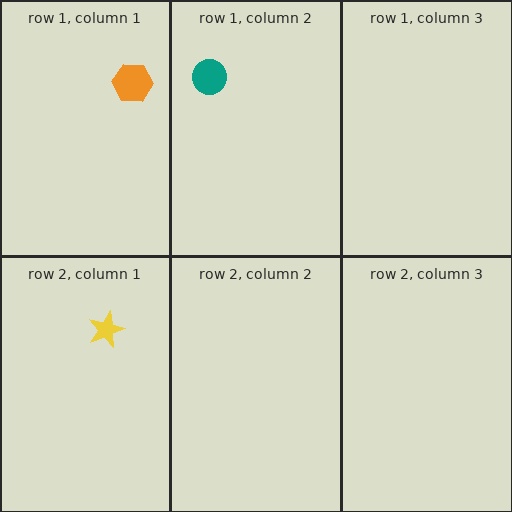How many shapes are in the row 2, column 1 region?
1.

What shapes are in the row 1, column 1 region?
The orange hexagon.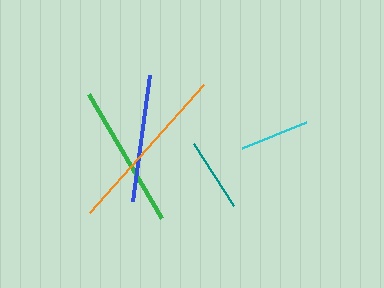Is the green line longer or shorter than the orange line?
The orange line is longer than the green line.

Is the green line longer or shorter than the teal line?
The green line is longer than the teal line.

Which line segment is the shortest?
The cyan line is the shortest at approximately 69 pixels.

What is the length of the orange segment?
The orange segment is approximately 171 pixels long.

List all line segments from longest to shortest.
From longest to shortest: orange, green, blue, teal, cyan.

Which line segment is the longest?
The orange line is the longest at approximately 171 pixels.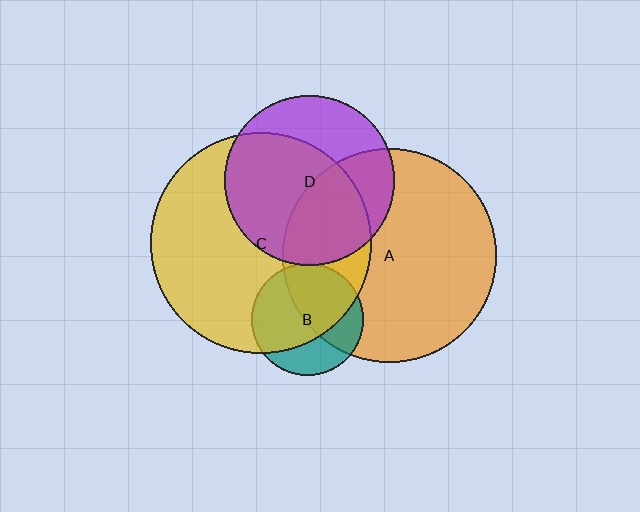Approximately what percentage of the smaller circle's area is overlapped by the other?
Approximately 30%.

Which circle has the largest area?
Circle C (yellow).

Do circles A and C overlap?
Yes.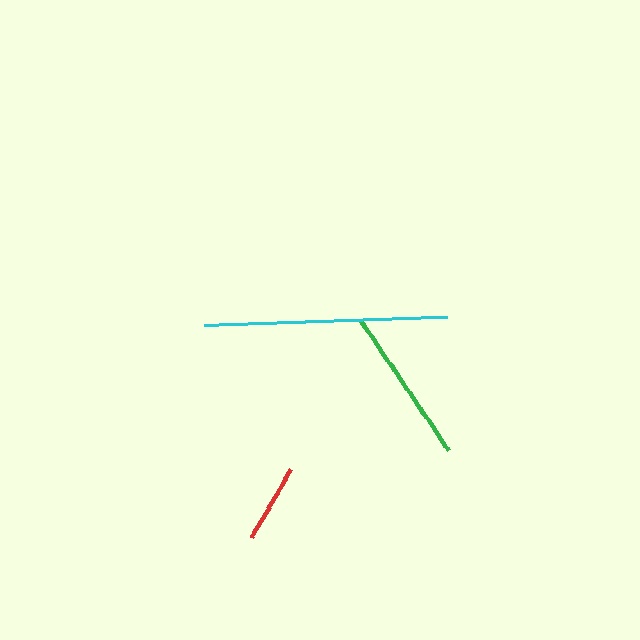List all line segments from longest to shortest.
From longest to shortest: cyan, green, red.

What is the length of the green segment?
The green segment is approximately 156 pixels long.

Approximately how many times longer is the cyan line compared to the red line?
The cyan line is approximately 3.1 times the length of the red line.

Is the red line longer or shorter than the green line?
The green line is longer than the red line.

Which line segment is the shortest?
The red line is the shortest at approximately 79 pixels.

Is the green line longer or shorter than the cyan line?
The cyan line is longer than the green line.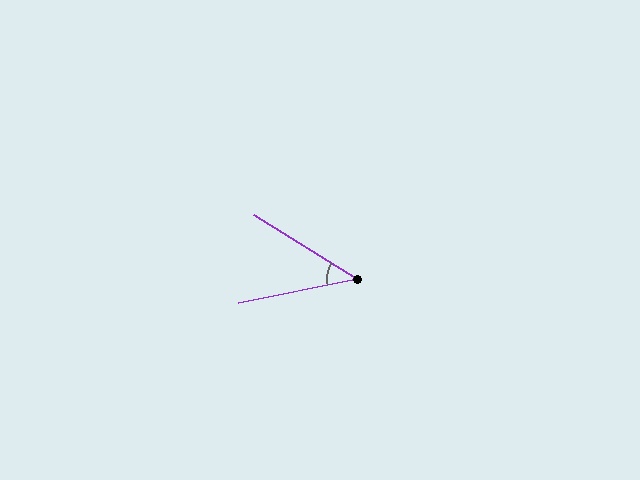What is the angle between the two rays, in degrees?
Approximately 43 degrees.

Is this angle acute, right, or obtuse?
It is acute.